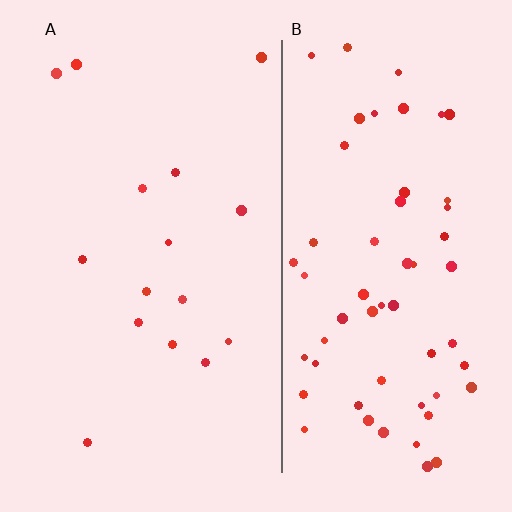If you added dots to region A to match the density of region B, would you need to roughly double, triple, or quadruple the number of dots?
Approximately quadruple.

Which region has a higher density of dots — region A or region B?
B (the right).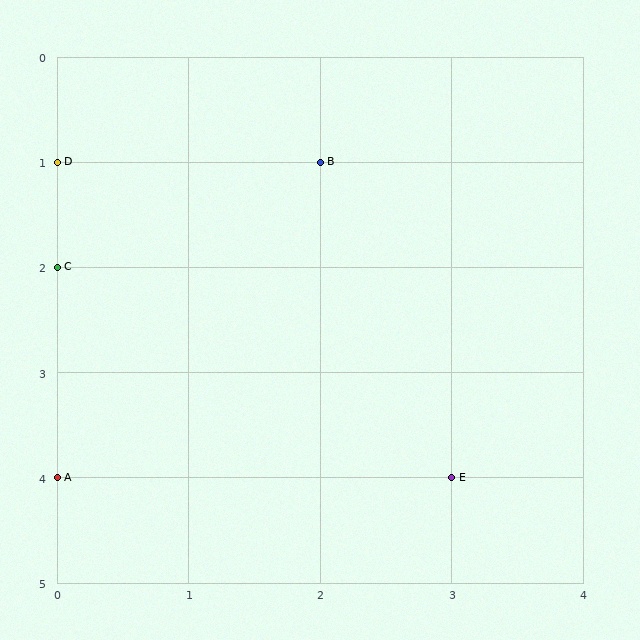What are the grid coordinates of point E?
Point E is at grid coordinates (3, 4).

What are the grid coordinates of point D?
Point D is at grid coordinates (0, 1).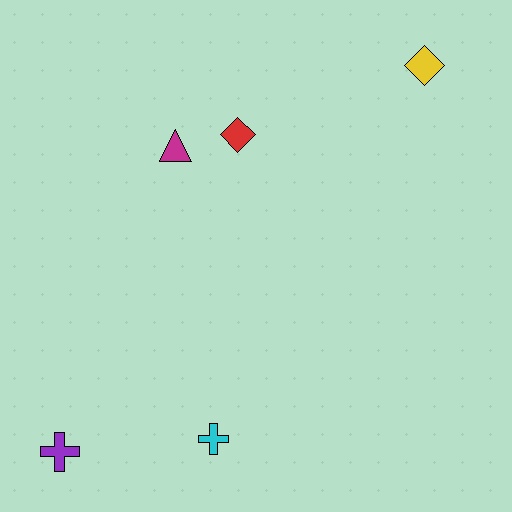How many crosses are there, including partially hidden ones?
There are 2 crosses.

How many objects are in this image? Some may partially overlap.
There are 5 objects.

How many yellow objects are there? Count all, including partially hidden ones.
There is 1 yellow object.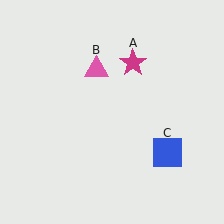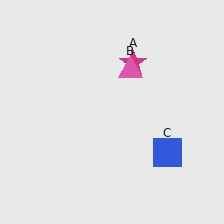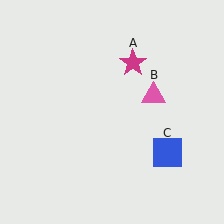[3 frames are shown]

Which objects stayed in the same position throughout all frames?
Magenta star (object A) and blue square (object C) remained stationary.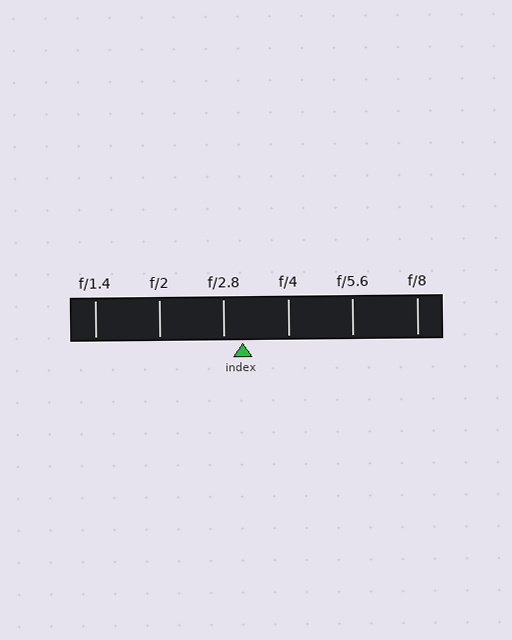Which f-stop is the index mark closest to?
The index mark is closest to f/2.8.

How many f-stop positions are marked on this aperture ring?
There are 6 f-stop positions marked.